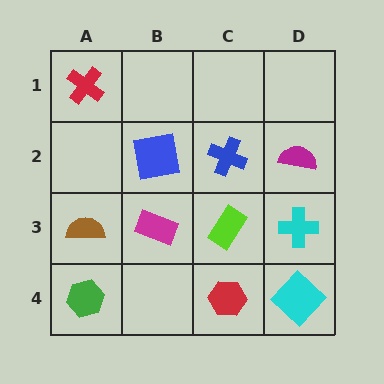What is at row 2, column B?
A blue square.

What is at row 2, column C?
A blue cross.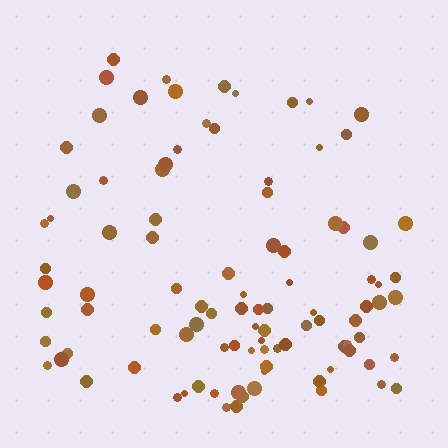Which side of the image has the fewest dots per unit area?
The top.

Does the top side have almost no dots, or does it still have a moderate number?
Still a moderate number, just noticeably fewer than the bottom.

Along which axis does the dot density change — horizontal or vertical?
Vertical.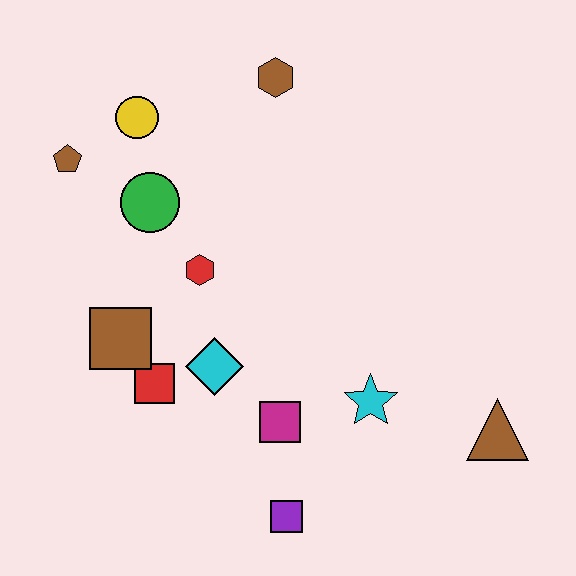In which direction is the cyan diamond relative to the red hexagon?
The cyan diamond is below the red hexagon.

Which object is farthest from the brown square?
The brown triangle is farthest from the brown square.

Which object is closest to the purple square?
The magenta square is closest to the purple square.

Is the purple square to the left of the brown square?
No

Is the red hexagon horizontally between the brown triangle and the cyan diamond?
No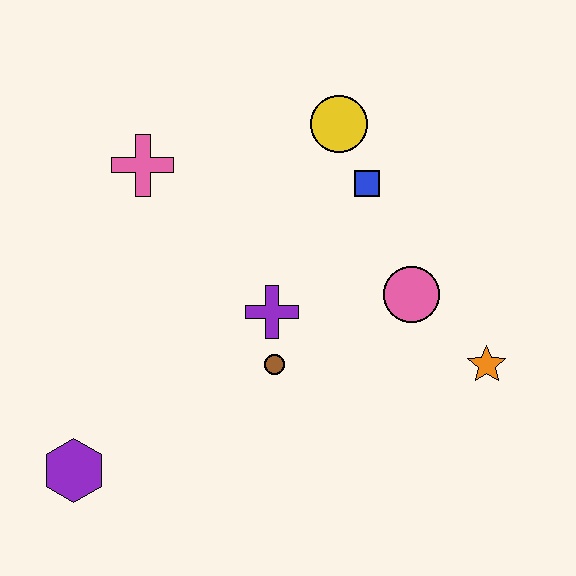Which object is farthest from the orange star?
The purple hexagon is farthest from the orange star.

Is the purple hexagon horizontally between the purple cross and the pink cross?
No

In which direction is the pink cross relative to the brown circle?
The pink cross is above the brown circle.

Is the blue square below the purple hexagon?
No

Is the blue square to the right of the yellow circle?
Yes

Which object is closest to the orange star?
The pink circle is closest to the orange star.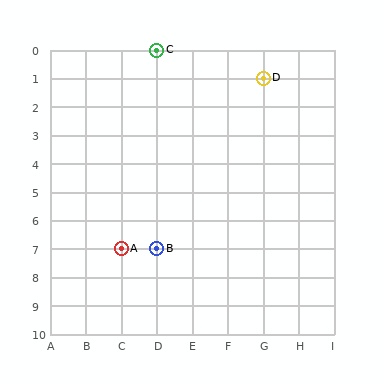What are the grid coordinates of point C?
Point C is at grid coordinates (D, 0).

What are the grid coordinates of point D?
Point D is at grid coordinates (G, 1).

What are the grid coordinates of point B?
Point B is at grid coordinates (D, 7).